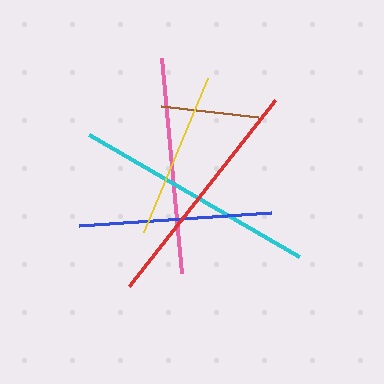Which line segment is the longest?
The cyan line is the longest at approximately 243 pixels.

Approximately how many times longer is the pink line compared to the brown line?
The pink line is approximately 2.2 times the length of the brown line.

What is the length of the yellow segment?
The yellow segment is approximately 166 pixels long.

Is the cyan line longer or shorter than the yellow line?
The cyan line is longer than the yellow line.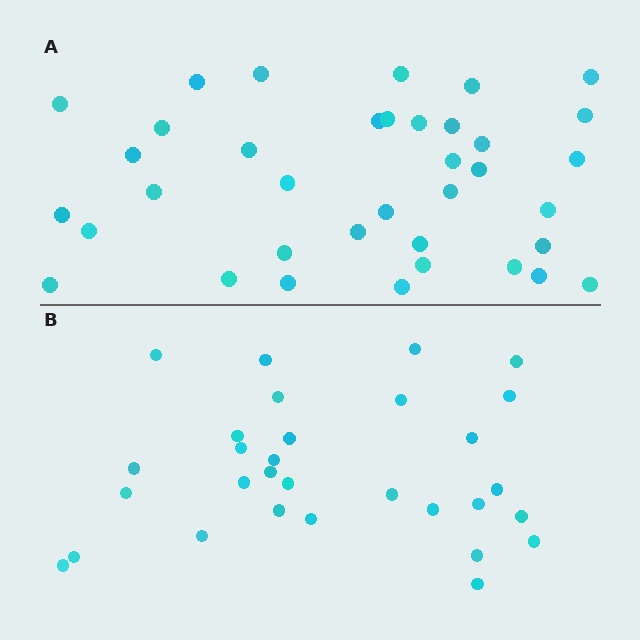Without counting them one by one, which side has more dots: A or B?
Region A (the top region) has more dots.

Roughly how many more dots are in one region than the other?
Region A has roughly 8 or so more dots than region B.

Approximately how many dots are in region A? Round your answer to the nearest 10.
About 40 dots. (The exact count is 37, which rounds to 40.)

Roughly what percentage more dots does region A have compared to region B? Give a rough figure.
About 25% more.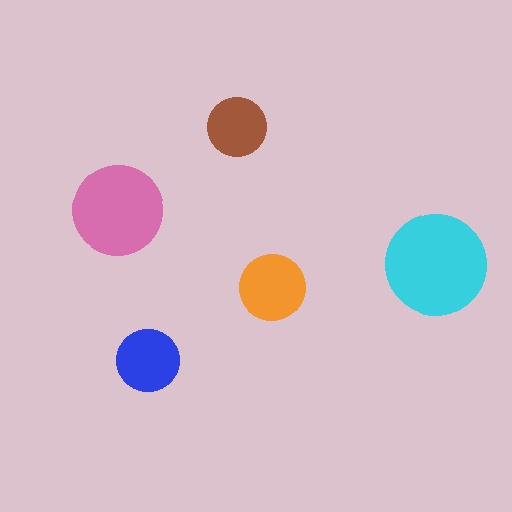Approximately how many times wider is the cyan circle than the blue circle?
About 1.5 times wider.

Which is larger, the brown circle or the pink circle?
The pink one.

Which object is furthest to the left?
The pink circle is leftmost.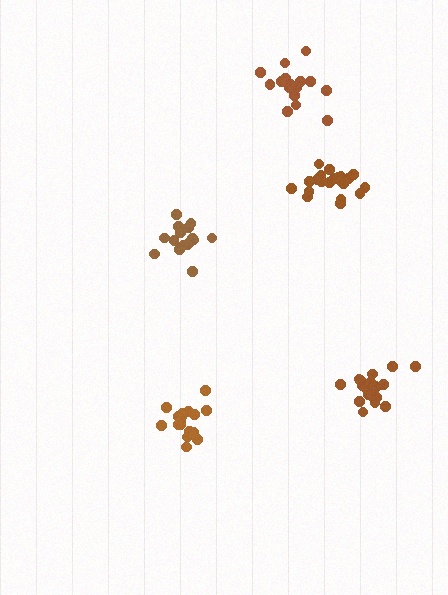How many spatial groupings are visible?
There are 5 spatial groupings.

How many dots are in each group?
Group 1: 16 dots, Group 2: 20 dots, Group 3: 17 dots, Group 4: 21 dots, Group 5: 17 dots (91 total).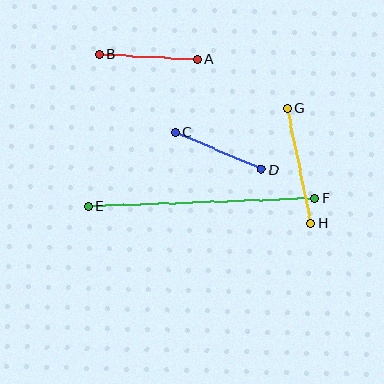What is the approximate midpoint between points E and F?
The midpoint is at approximately (201, 202) pixels.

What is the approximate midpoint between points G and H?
The midpoint is at approximately (299, 166) pixels.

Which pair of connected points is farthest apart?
Points E and F are farthest apart.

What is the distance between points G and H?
The distance is approximately 117 pixels.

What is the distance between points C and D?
The distance is approximately 93 pixels.